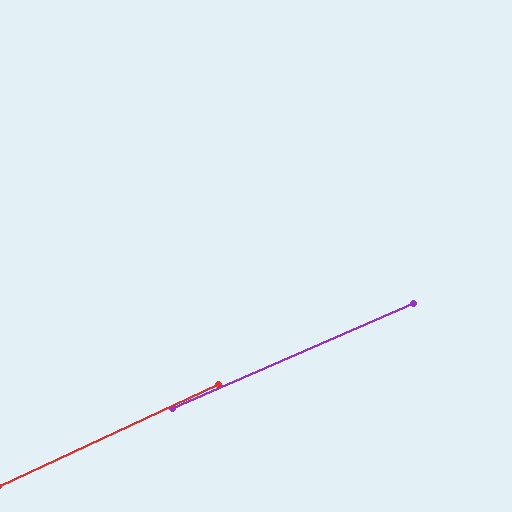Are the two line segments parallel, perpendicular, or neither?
Parallel — their directions differ by only 1.2°.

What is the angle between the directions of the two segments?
Approximately 1 degree.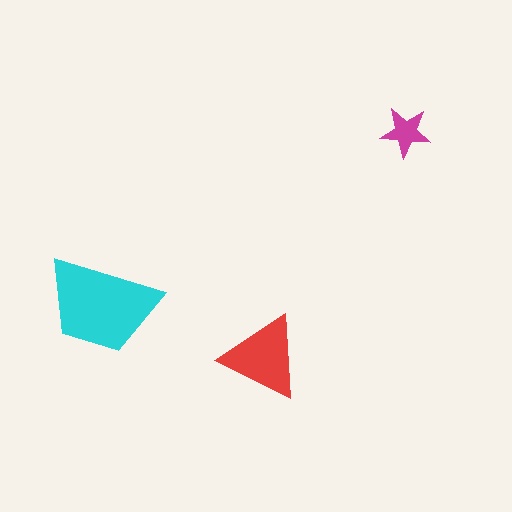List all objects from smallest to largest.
The magenta star, the red triangle, the cyan trapezoid.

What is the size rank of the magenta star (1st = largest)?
3rd.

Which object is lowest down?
The red triangle is bottommost.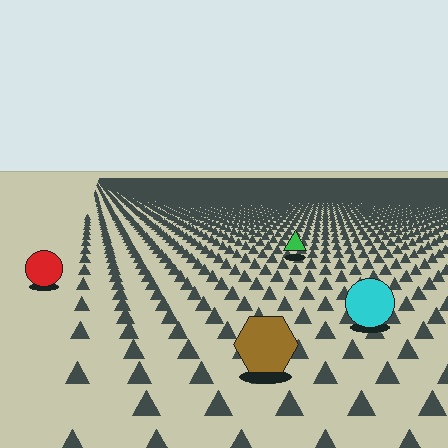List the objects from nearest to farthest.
From nearest to farthest: the brown hexagon, the cyan circle, the red circle, the green triangle.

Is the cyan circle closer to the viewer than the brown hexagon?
No. The brown hexagon is closer — you can tell from the texture gradient: the ground texture is coarser near it.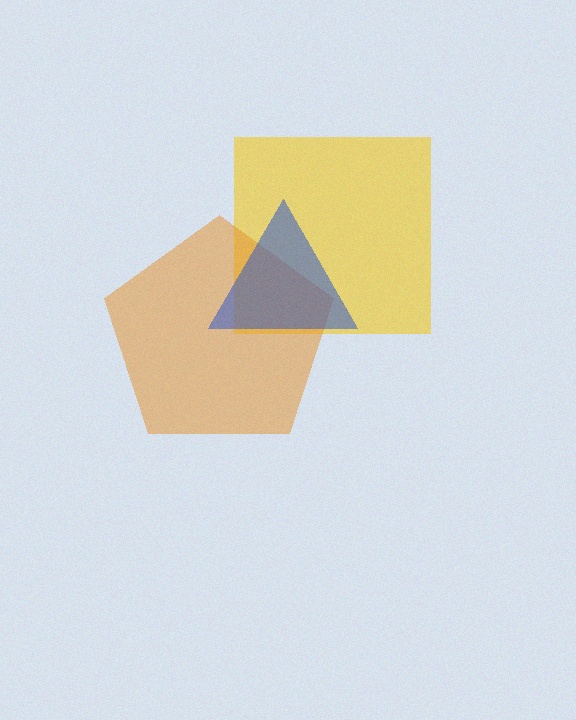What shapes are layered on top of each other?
The layered shapes are: a yellow square, an orange pentagon, a blue triangle.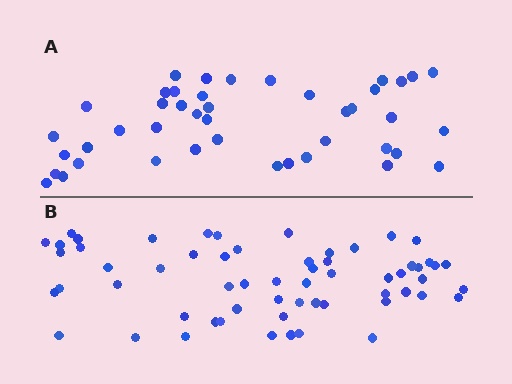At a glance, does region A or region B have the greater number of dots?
Region B (the bottom region) has more dots.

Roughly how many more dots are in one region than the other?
Region B has approximately 15 more dots than region A.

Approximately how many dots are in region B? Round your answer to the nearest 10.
About 60 dots.